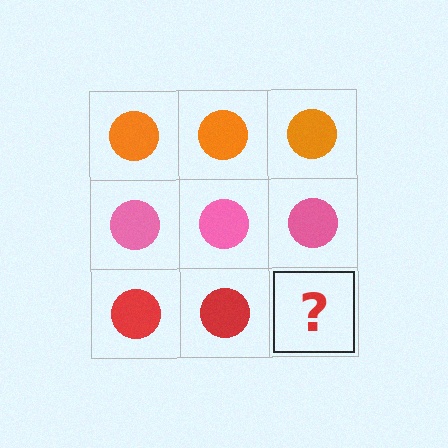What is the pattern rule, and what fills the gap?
The rule is that each row has a consistent color. The gap should be filled with a red circle.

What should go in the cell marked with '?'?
The missing cell should contain a red circle.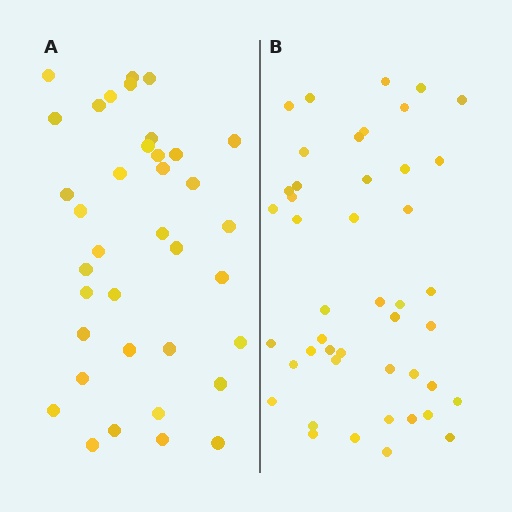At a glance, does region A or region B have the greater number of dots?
Region B (the right region) has more dots.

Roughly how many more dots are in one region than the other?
Region B has roughly 8 or so more dots than region A.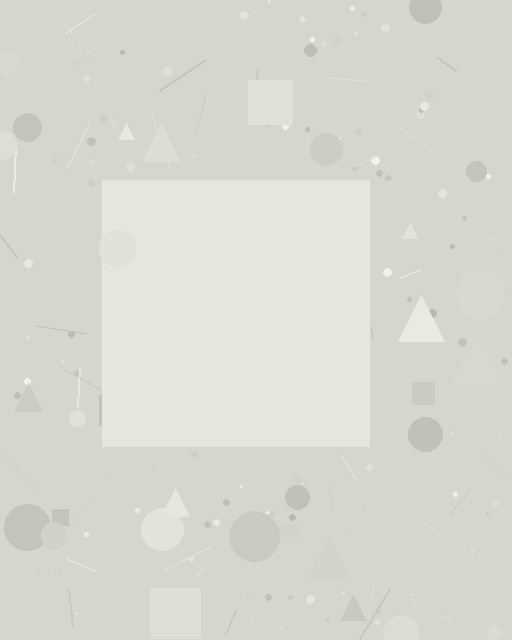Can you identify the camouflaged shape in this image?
The camouflaged shape is a square.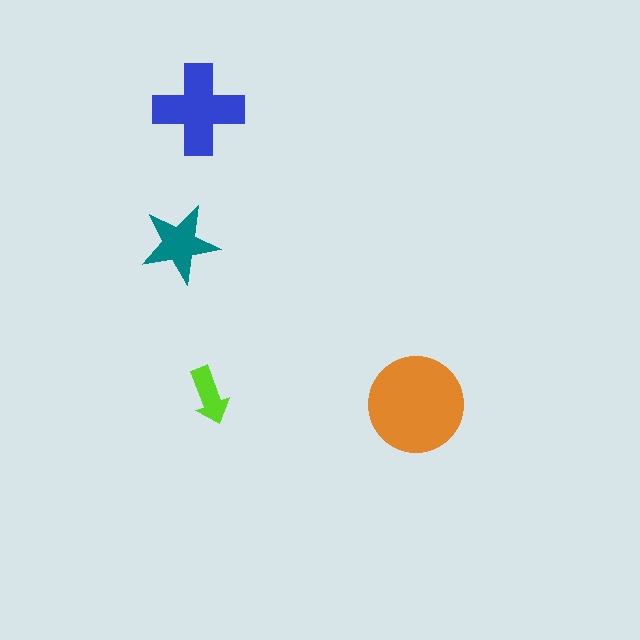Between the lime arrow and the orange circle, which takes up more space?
The orange circle.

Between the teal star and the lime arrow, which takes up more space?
The teal star.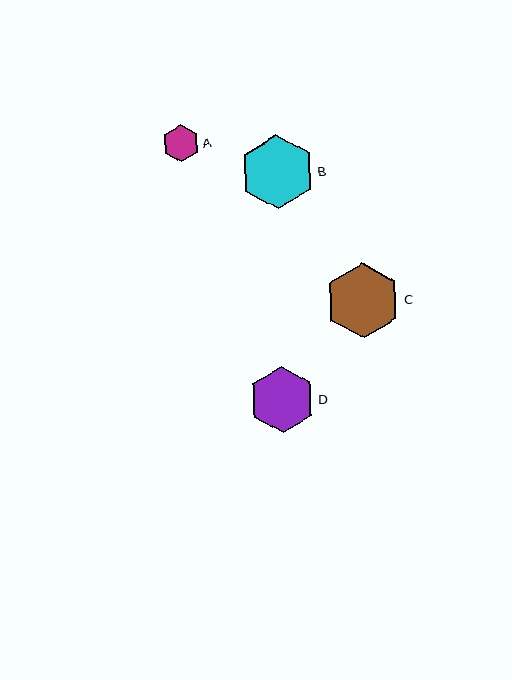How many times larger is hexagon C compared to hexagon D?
Hexagon C is approximately 1.1 times the size of hexagon D.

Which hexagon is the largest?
Hexagon C is the largest with a size of approximately 75 pixels.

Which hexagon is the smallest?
Hexagon A is the smallest with a size of approximately 37 pixels.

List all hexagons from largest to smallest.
From largest to smallest: C, B, D, A.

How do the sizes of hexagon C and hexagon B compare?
Hexagon C and hexagon B are approximately the same size.